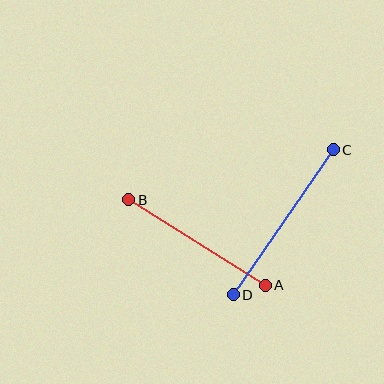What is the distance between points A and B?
The distance is approximately 161 pixels.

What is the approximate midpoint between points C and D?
The midpoint is at approximately (283, 222) pixels.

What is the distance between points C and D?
The distance is approximately 176 pixels.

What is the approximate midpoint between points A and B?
The midpoint is at approximately (197, 242) pixels.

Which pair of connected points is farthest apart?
Points C and D are farthest apart.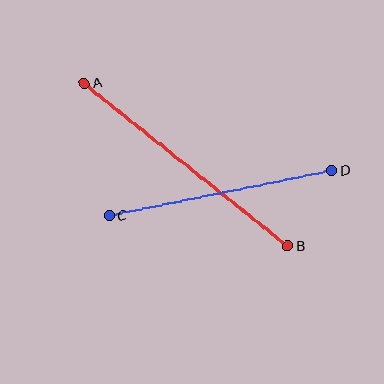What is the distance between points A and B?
The distance is approximately 260 pixels.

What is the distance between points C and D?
The distance is approximately 227 pixels.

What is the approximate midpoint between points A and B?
The midpoint is at approximately (186, 165) pixels.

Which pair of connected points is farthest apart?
Points A and B are farthest apart.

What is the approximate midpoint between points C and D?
The midpoint is at approximately (221, 193) pixels.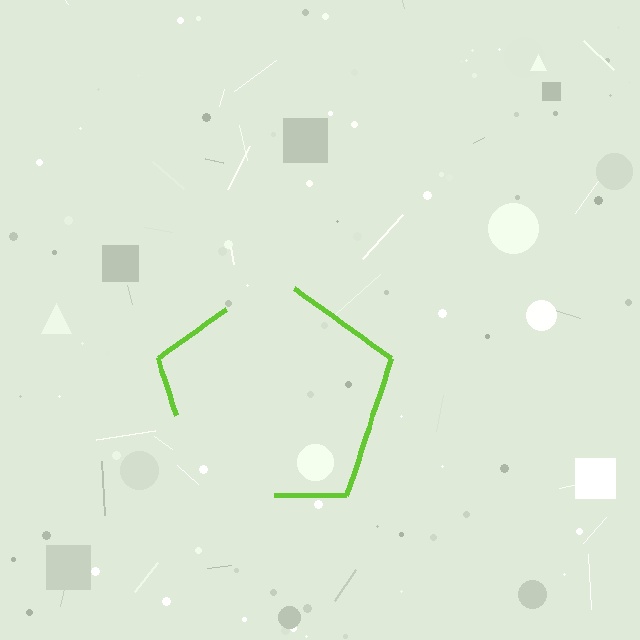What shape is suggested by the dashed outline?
The dashed outline suggests a pentagon.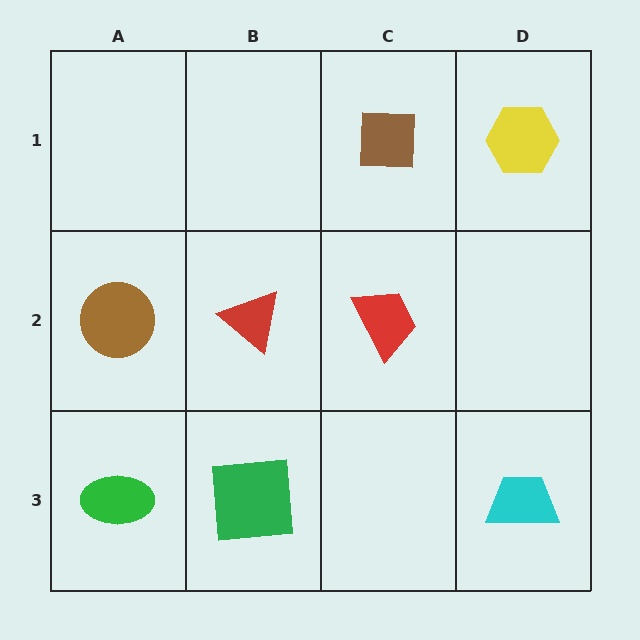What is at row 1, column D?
A yellow hexagon.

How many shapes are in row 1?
2 shapes.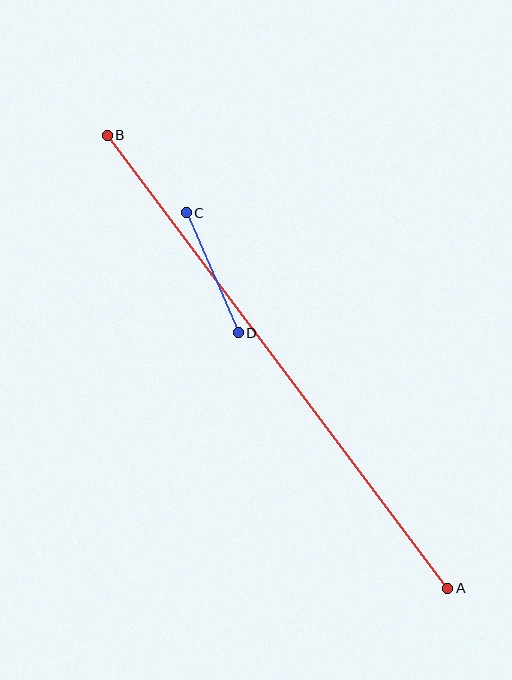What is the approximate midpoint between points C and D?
The midpoint is at approximately (212, 273) pixels.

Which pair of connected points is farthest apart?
Points A and B are farthest apart.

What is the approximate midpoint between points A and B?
The midpoint is at approximately (278, 362) pixels.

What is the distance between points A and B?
The distance is approximately 567 pixels.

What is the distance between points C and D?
The distance is approximately 131 pixels.